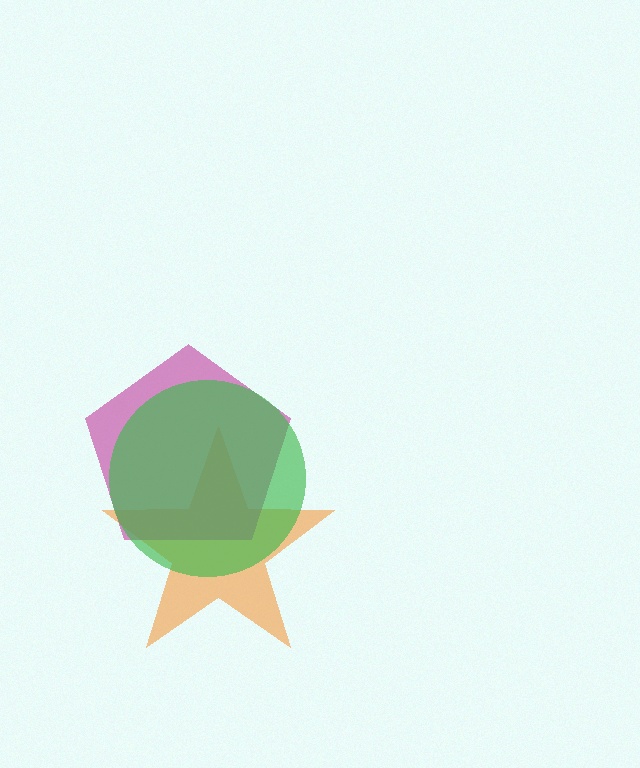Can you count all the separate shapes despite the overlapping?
Yes, there are 3 separate shapes.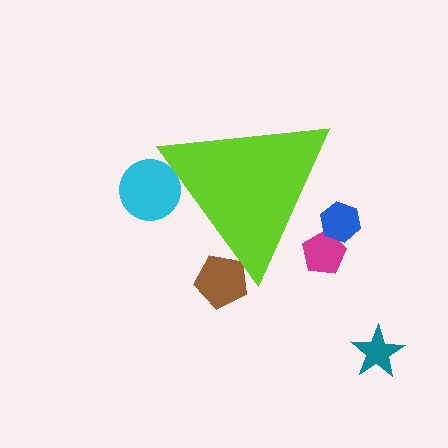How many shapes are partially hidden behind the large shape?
4 shapes are partially hidden.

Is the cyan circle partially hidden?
Yes, the cyan circle is partially hidden behind the lime triangle.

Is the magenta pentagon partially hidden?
Yes, the magenta pentagon is partially hidden behind the lime triangle.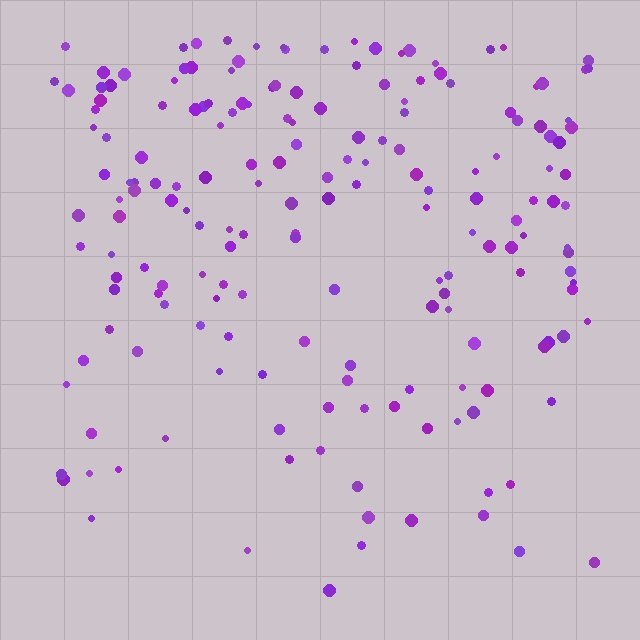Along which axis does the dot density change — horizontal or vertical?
Vertical.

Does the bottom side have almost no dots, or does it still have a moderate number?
Still a moderate number, just noticeably fewer than the top.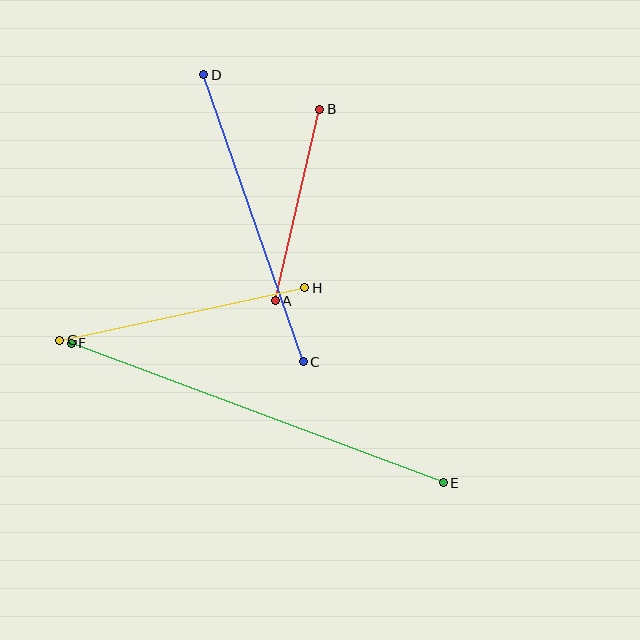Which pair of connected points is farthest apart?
Points E and F are farthest apart.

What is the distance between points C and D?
The distance is approximately 304 pixels.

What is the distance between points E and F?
The distance is approximately 397 pixels.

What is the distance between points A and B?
The distance is approximately 197 pixels.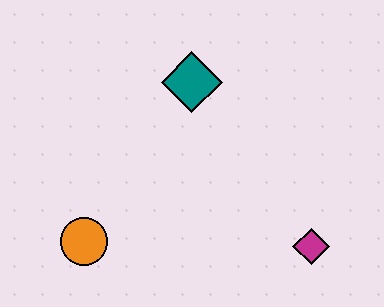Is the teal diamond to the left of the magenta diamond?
Yes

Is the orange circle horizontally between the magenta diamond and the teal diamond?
No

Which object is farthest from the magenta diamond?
The orange circle is farthest from the magenta diamond.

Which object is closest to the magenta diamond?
The teal diamond is closest to the magenta diamond.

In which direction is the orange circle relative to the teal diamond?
The orange circle is below the teal diamond.